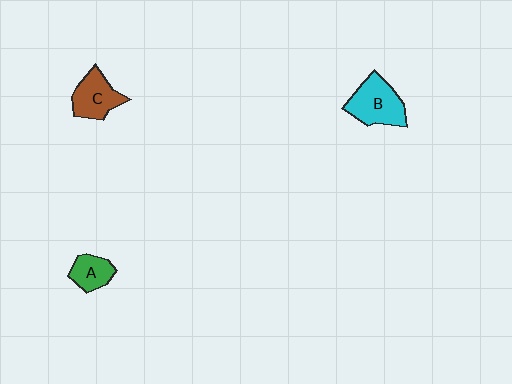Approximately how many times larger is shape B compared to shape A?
Approximately 1.8 times.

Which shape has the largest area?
Shape B (cyan).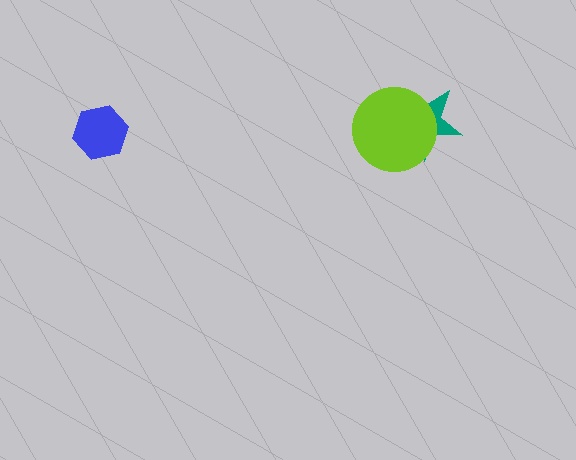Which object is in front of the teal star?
The lime circle is in front of the teal star.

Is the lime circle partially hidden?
No, no other shape covers it.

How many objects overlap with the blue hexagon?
0 objects overlap with the blue hexagon.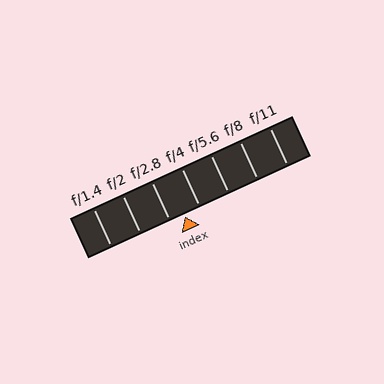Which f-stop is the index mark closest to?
The index mark is closest to f/4.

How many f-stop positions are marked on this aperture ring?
There are 7 f-stop positions marked.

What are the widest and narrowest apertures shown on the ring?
The widest aperture shown is f/1.4 and the narrowest is f/11.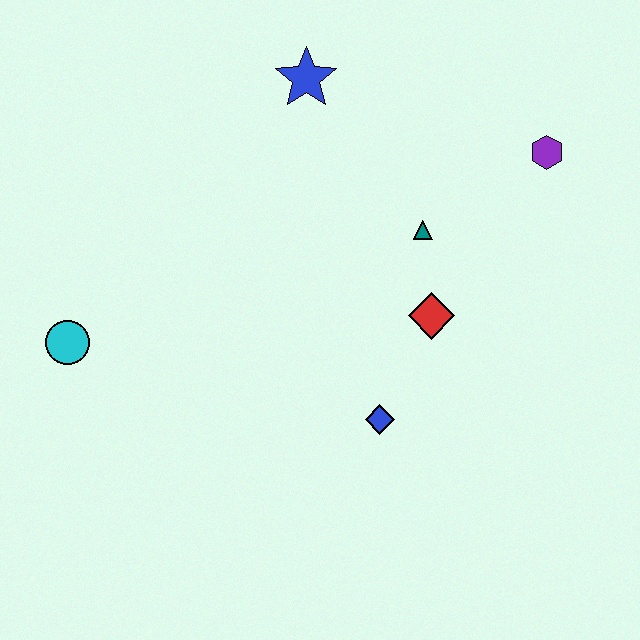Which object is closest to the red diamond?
The teal triangle is closest to the red diamond.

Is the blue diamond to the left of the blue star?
No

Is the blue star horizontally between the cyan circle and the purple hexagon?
Yes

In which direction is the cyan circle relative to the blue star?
The cyan circle is below the blue star.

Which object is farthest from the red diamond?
The cyan circle is farthest from the red diamond.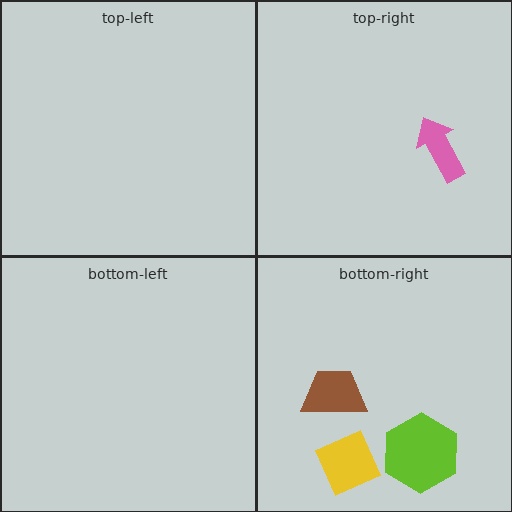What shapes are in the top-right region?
The pink arrow.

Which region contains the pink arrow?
The top-right region.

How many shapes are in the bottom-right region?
3.